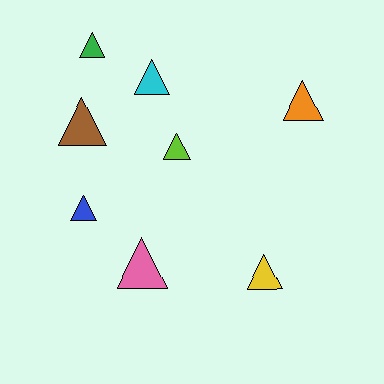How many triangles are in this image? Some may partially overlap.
There are 8 triangles.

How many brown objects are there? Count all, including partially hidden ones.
There is 1 brown object.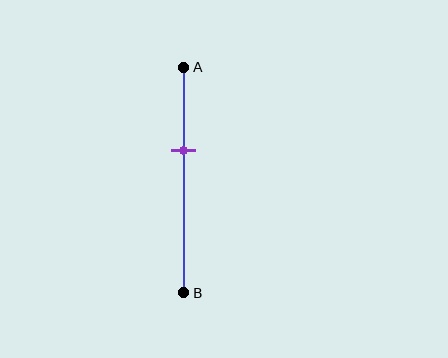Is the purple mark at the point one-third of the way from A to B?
No, the mark is at about 35% from A, not at the 33% one-third point.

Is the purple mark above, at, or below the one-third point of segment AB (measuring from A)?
The purple mark is below the one-third point of segment AB.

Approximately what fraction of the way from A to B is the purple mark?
The purple mark is approximately 35% of the way from A to B.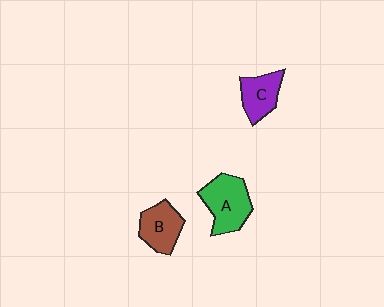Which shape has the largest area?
Shape A (green).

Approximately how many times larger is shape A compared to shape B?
Approximately 1.3 times.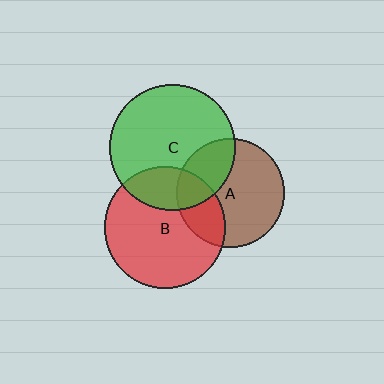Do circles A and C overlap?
Yes.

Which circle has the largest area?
Circle C (green).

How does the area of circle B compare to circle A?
Approximately 1.3 times.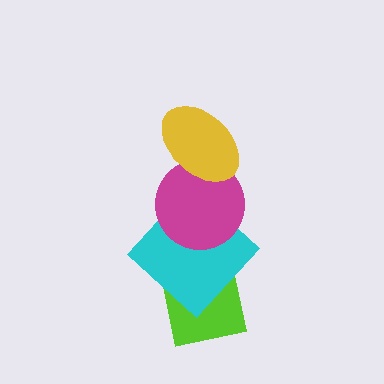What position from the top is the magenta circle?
The magenta circle is 2nd from the top.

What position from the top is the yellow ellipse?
The yellow ellipse is 1st from the top.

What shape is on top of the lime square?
The cyan diamond is on top of the lime square.